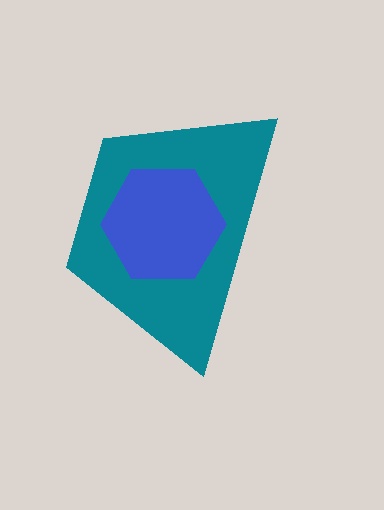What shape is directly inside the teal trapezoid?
The blue hexagon.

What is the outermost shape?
The teal trapezoid.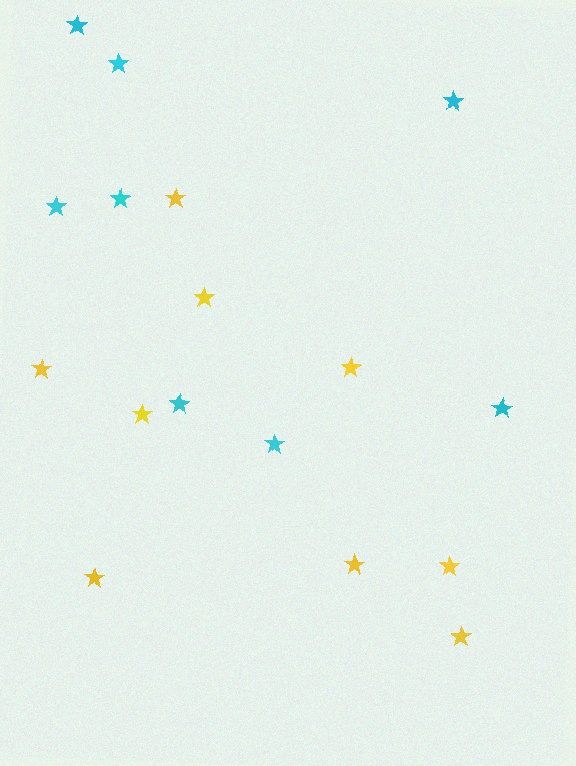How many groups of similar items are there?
There are 2 groups: one group of cyan stars (8) and one group of yellow stars (9).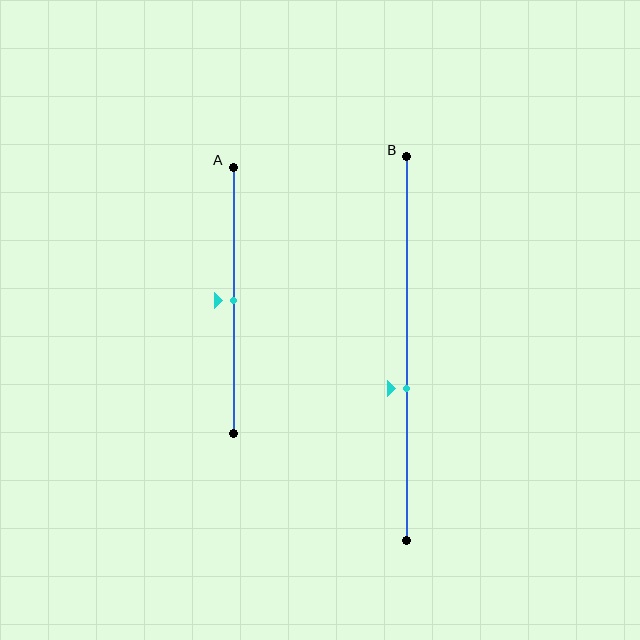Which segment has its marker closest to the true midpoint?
Segment A has its marker closest to the true midpoint.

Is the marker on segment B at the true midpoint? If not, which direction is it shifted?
No, the marker on segment B is shifted downward by about 10% of the segment length.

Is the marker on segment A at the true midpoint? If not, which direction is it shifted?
Yes, the marker on segment A is at the true midpoint.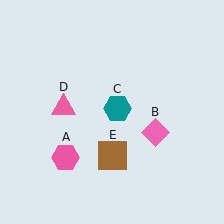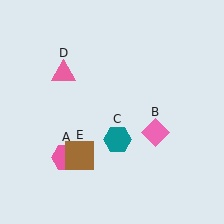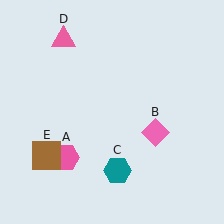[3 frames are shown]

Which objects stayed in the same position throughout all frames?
Pink hexagon (object A) and pink diamond (object B) remained stationary.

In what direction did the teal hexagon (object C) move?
The teal hexagon (object C) moved down.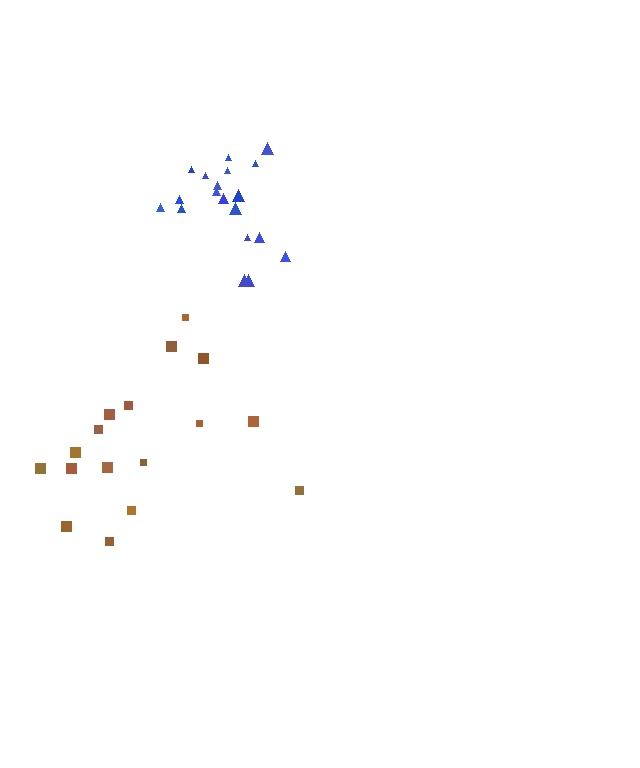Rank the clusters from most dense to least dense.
blue, brown.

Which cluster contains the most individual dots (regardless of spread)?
Blue (19).